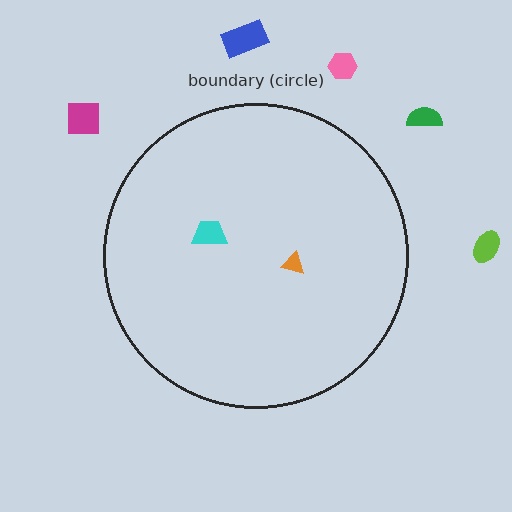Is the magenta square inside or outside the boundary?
Outside.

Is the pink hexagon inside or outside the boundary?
Outside.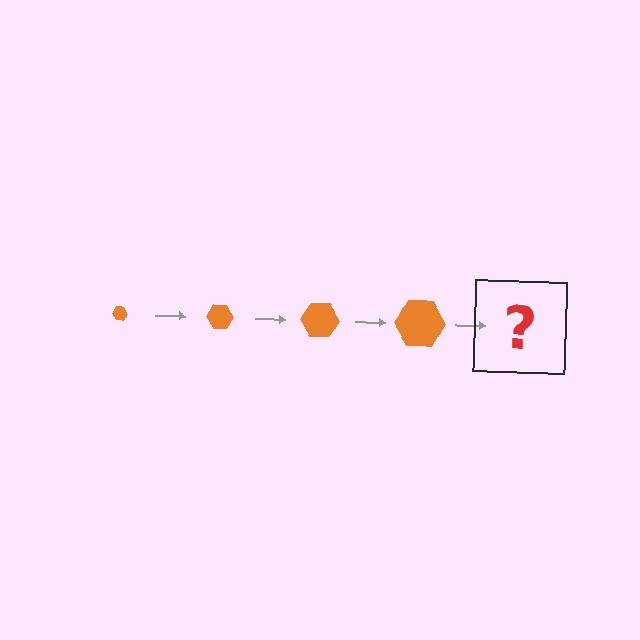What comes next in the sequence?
The next element should be an orange hexagon, larger than the previous one.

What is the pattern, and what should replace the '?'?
The pattern is that the hexagon gets progressively larger each step. The '?' should be an orange hexagon, larger than the previous one.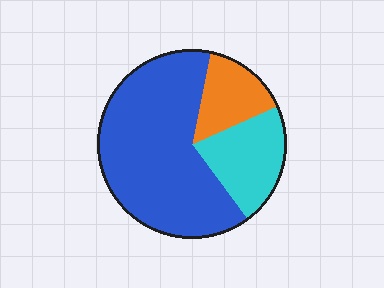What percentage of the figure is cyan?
Cyan covers 21% of the figure.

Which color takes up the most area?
Blue, at roughly 65%.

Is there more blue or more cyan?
Blue.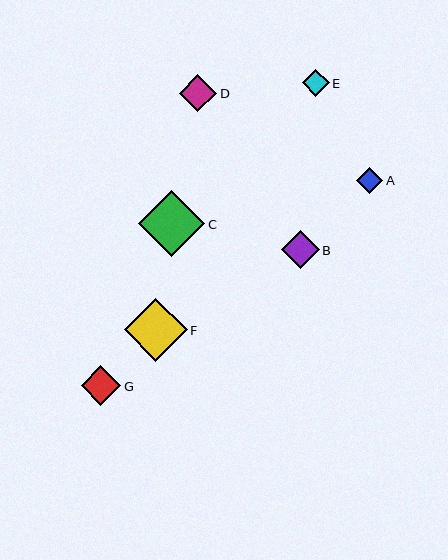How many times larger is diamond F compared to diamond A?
Diamond F is approximately 2.4 times the size of diamond A.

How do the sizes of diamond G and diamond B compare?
Diamond G and diamond B are approximately the same size.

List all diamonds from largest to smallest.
From largest to smallest: C, F, G, B, D, E, A.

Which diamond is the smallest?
Diamond A is the smallest with a size of approximately 26 pixels.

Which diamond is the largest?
Diamond C is the largest with a size of approximately 66 pixels.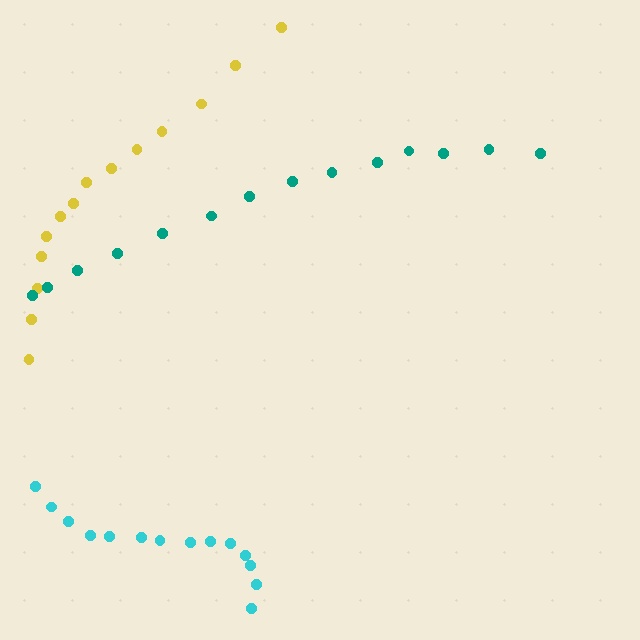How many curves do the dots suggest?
There are 3 distinct paths.